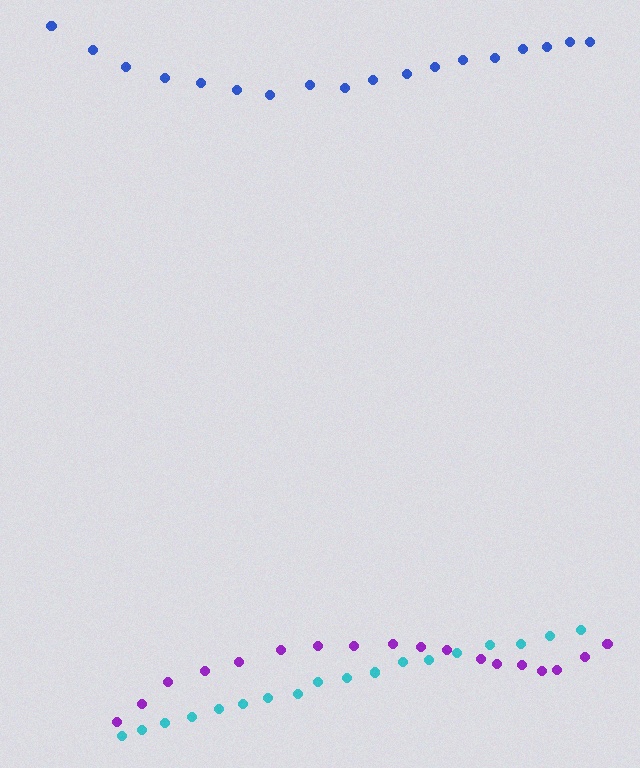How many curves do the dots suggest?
There are 3 distinct paths.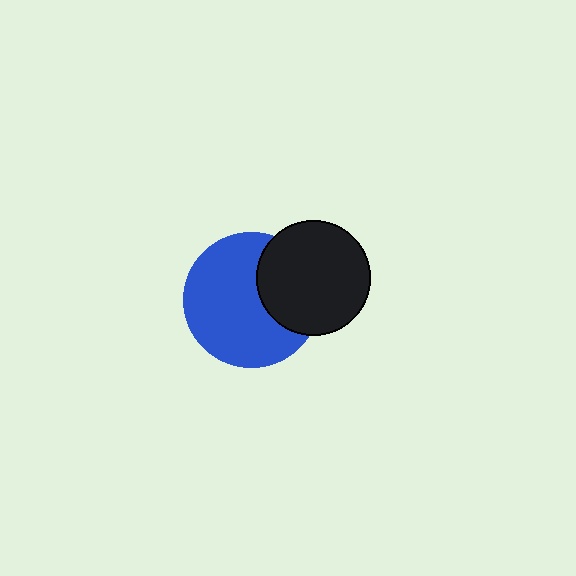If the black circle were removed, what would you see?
You would see the complete blue circle.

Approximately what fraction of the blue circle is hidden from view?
Roughly 31% of the blue circle is hidden behind the black circle.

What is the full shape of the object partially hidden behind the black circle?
The partially hidden object is a blue circle.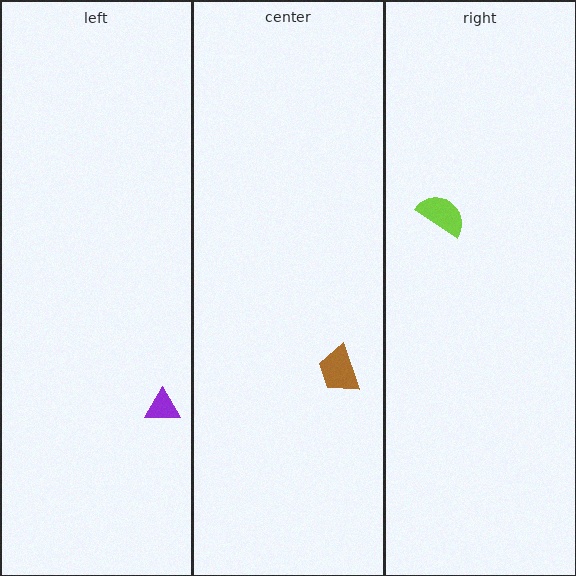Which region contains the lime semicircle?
The right region.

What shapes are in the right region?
The lime semicircle.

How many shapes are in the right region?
1.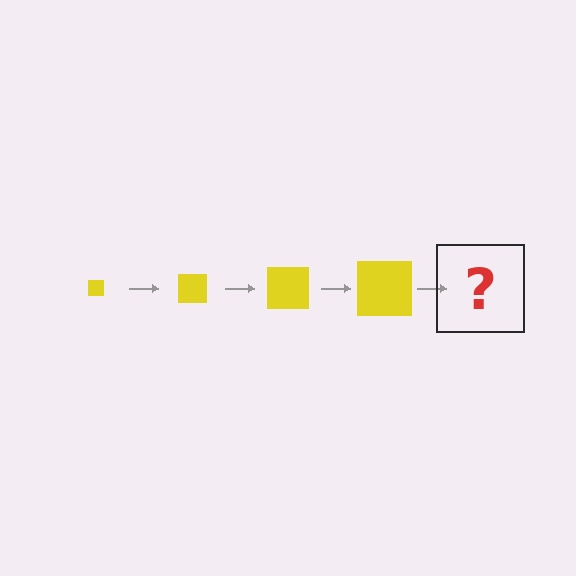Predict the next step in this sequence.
The next step is a yellow square, larger than the previous one.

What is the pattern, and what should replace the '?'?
The pattern is that the square gets progressively larger each step. The '?' should be a yellow square, larger than the previous one.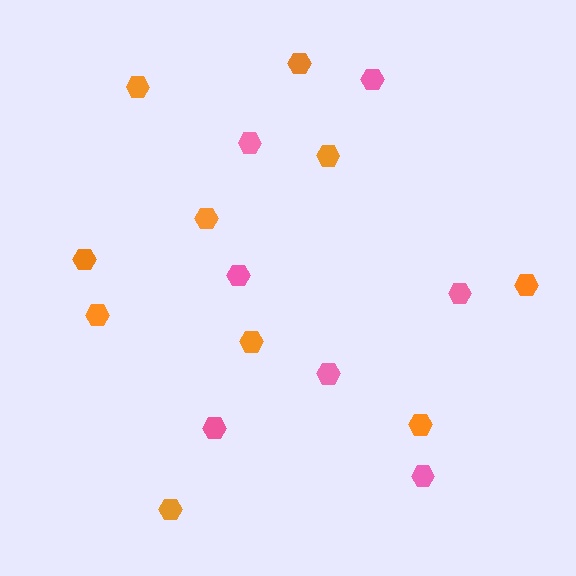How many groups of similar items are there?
There are 2 groups: one group of orange hexagons (10) and one group of pink hexagons (7).